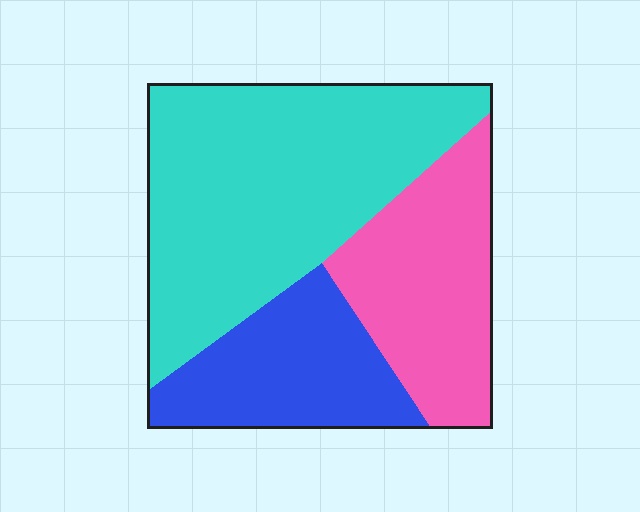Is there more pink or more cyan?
Cyan.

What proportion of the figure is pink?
Pink takes up about one quarter (1/4) of the figure.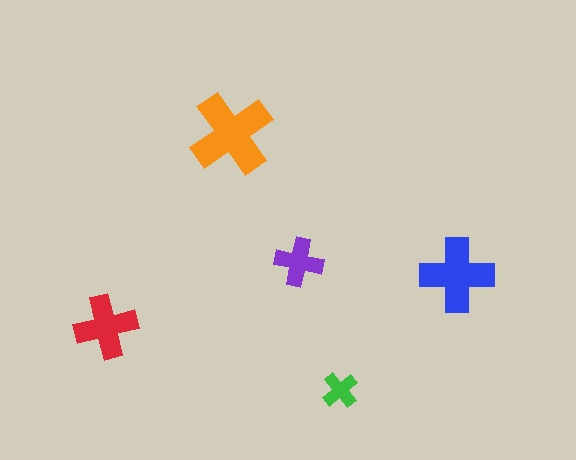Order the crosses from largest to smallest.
the orange one, the blue one, the red one, the purple one, the green one.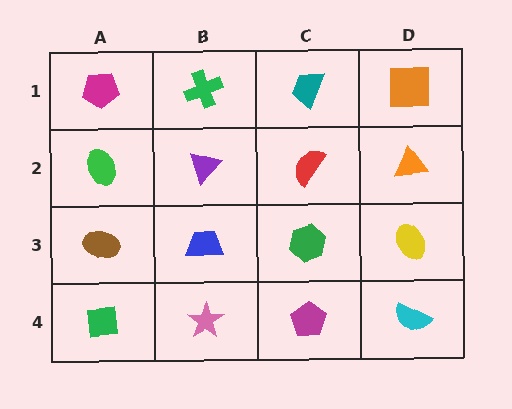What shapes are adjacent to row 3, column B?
A purple triangle (row 2, column B), a pink star (row 4, column B), a brown ellipse (row 3, column A), a green hexagon (row 3, column C).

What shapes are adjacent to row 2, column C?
A teal trapezoid (row 1, column C), a green hexagon (row 3, column C), a purple triangle (row 2, column B), an orange triangle (row 2, column D).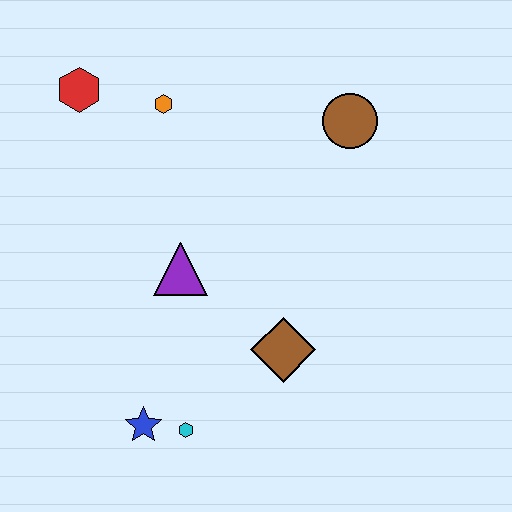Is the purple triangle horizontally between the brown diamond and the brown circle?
No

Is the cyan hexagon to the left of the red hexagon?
No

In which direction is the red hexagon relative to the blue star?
The red hexagon is above the blue star.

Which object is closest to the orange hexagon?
The red hexagon is closest to the orange hexagon.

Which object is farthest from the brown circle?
The blue star is farthest from the brown circle.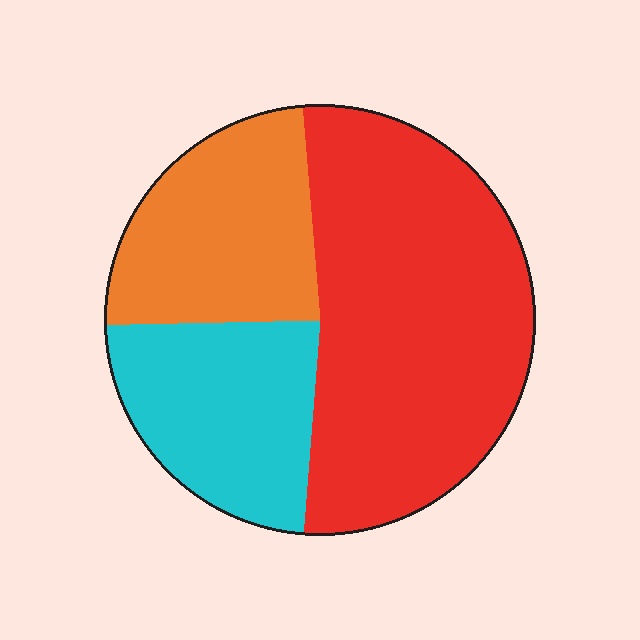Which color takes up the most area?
Red, at roughly 50%.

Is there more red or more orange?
Red.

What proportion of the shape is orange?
Orange covers roughly 25% of the shape.